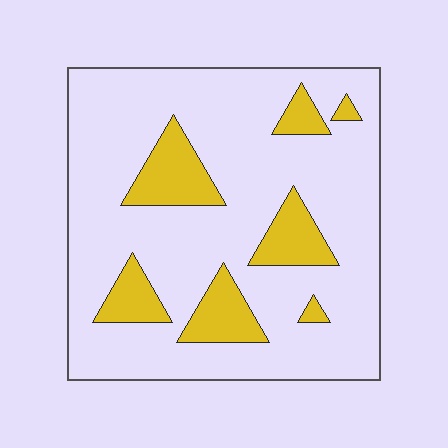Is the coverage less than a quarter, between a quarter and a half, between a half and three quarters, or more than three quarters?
Less than a quarter.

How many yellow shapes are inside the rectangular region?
7.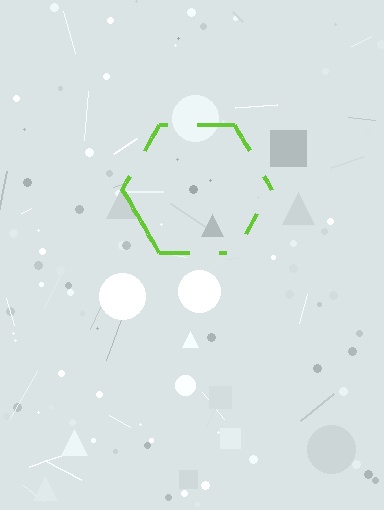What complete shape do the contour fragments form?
The contour fragments form a hexagon.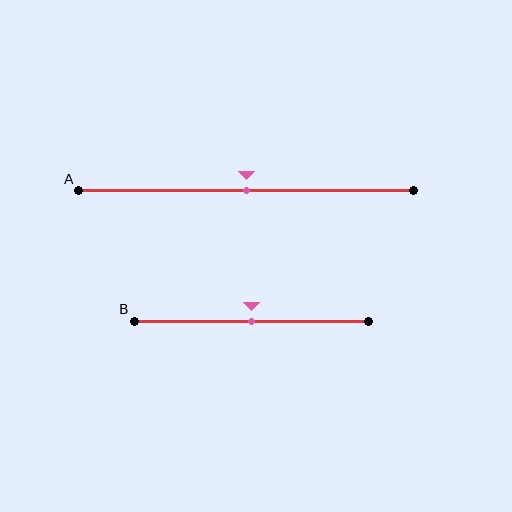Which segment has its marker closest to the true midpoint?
Segment A has its marker closest to the true midpoint.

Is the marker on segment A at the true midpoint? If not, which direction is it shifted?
Yes, the marker on segment A is at the true midpoint.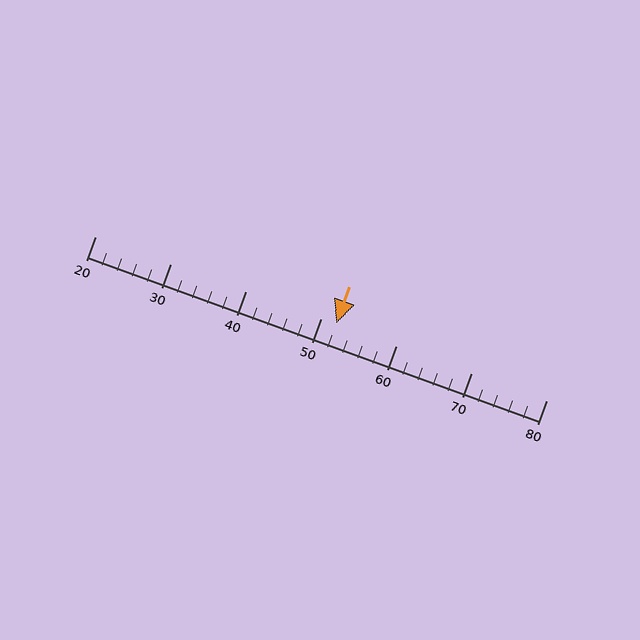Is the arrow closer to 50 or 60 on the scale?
The arrow is closer to 50.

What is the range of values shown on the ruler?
The ruler shows values from 20 to 80.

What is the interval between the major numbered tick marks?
The major tick marks are spaced 10 units apart.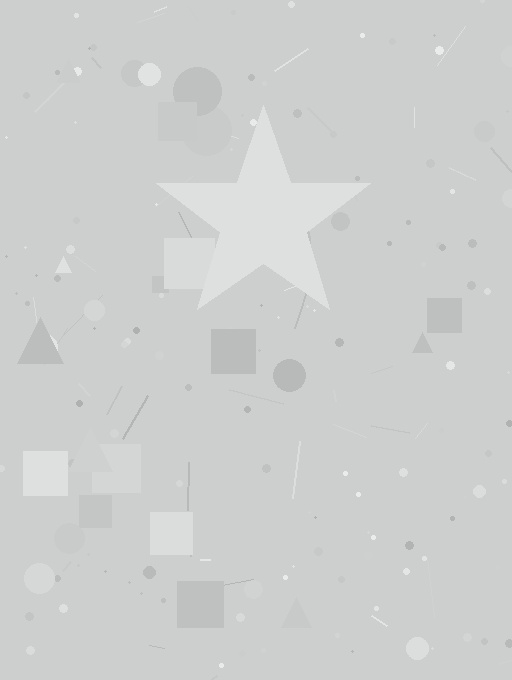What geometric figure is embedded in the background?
A star is embedded in the background.